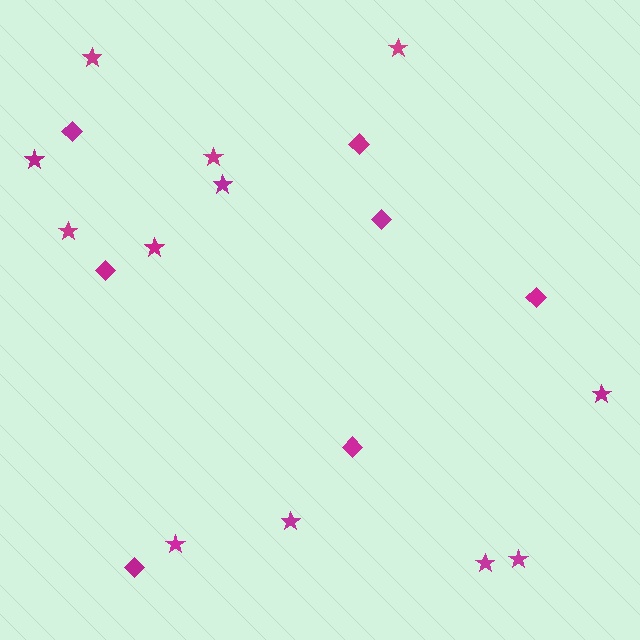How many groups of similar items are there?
There are 2 groups: one group of diamonds (7) and one group of stars (12).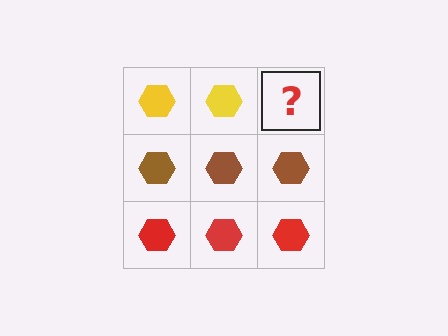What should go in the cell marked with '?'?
The missing cell should contain a yellow hexagon.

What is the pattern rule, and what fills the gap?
The rule is that each row has a consistent color. The gap should be filled with a yellow hexagon.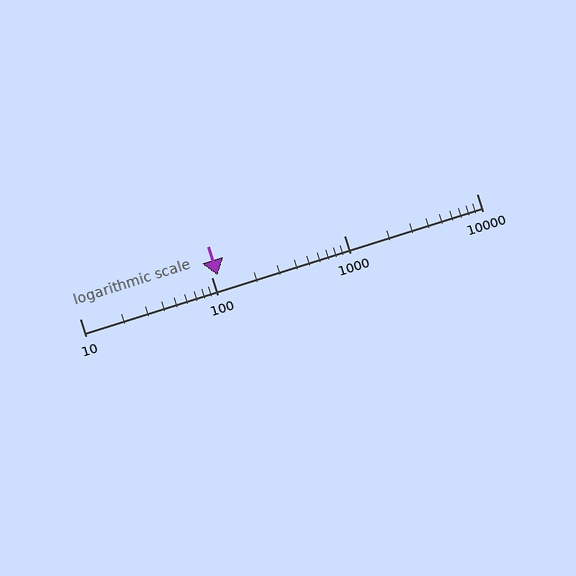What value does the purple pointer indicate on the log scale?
The pointer indicates approximately 110.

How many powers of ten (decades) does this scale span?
The scale spans 3 decades, from 10 to 10000.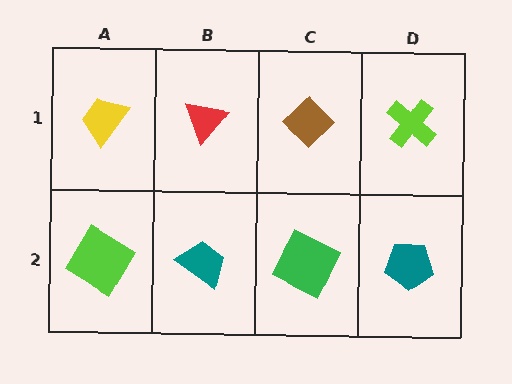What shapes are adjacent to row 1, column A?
A lime diamond (row 2, column A), a red triangle (row 1, column B).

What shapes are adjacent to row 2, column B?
A red triangle (row 1, column B), a lime diamond (row 2, column A), a green square (row 2, column C).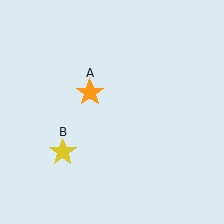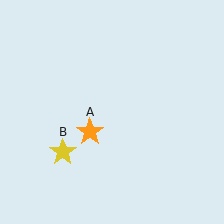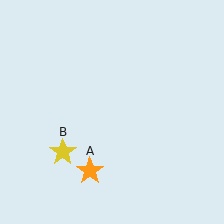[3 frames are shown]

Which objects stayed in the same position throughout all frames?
Yellow star (object B) remained stationary.